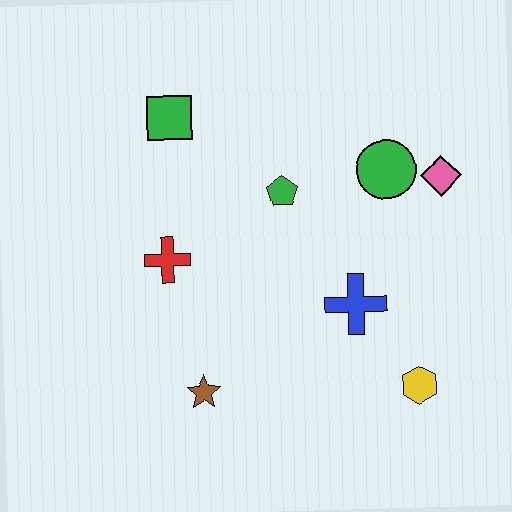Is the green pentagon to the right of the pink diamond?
No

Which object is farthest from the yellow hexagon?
The green square is farthest from the yellow hexagon.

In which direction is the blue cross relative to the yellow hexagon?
The blue cross is above the yellow hexagon.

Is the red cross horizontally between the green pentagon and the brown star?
No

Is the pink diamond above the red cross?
Yes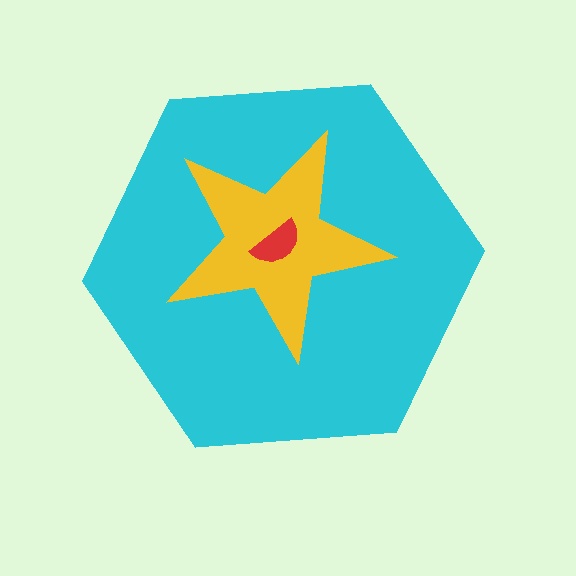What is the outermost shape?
The cyan hexagon.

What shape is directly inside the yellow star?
The red semicircle.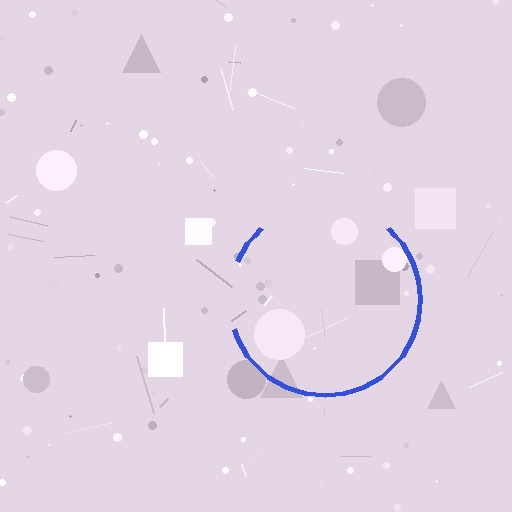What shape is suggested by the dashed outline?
The dashed outline suggests a circle.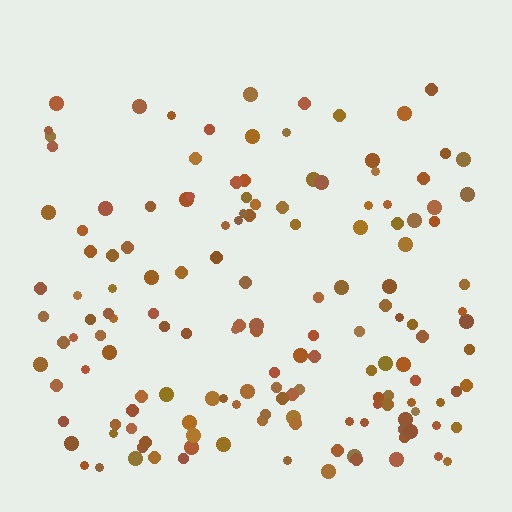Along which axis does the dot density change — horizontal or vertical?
Vertical.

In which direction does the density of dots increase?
From top to bottom, with the bottom side densest.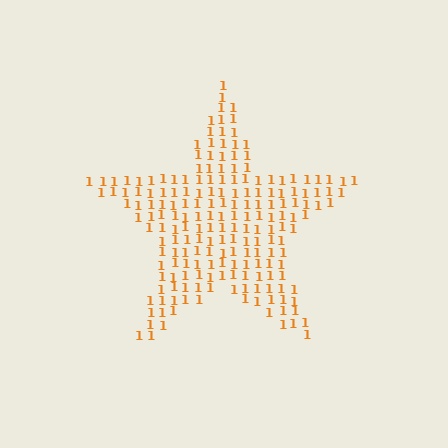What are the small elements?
The small elements are digit 1's.